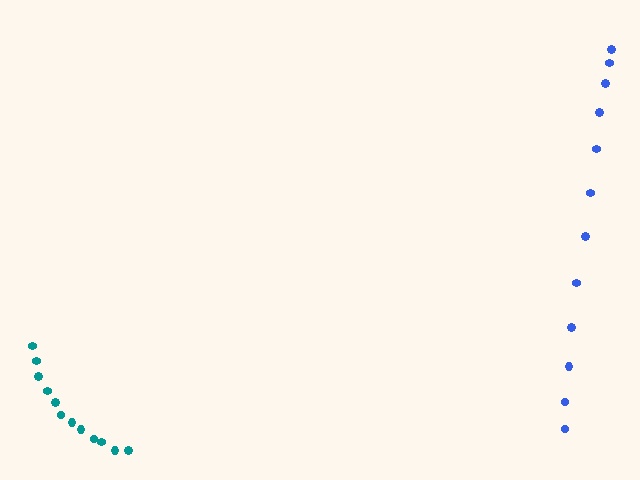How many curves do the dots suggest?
There are 2 distinct paths.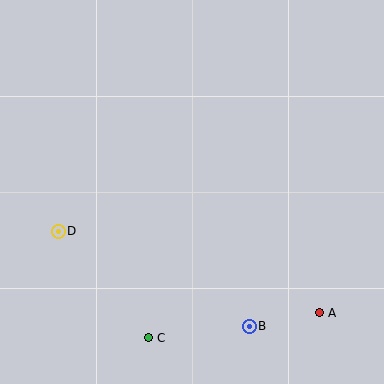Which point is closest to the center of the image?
Point D at (58, 231) is closest to the center.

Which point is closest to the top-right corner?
Point A is closest to the top-right corner.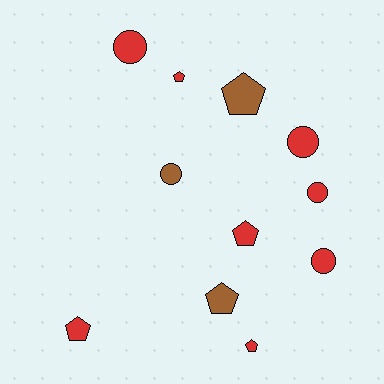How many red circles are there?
There are 4 red circles.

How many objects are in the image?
There are 11 objects.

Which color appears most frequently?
Red, with 8 objects.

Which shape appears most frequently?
Pentagon, with 6 objects.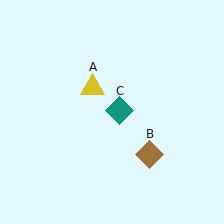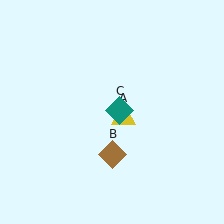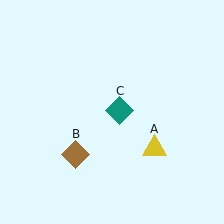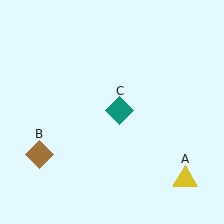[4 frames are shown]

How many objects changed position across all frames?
2 objects changed position: yellow triangle (object A), brown diamond (object B).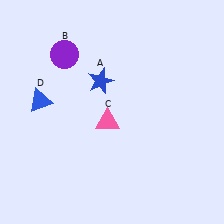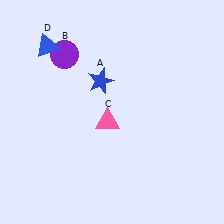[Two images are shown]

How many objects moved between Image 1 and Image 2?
1 object moved between the two images.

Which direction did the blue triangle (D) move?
The blue triangle (D) moved up.